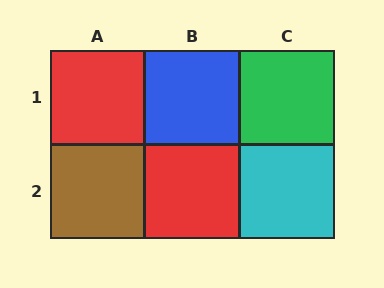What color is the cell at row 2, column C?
Cyan.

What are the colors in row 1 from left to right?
Red, blue, green.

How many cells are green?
1 cell is green.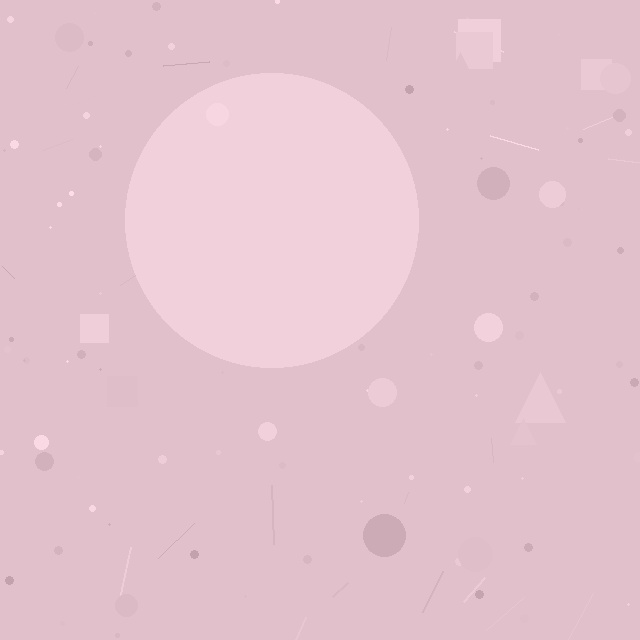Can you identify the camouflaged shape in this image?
The camouflaged shape is a circle.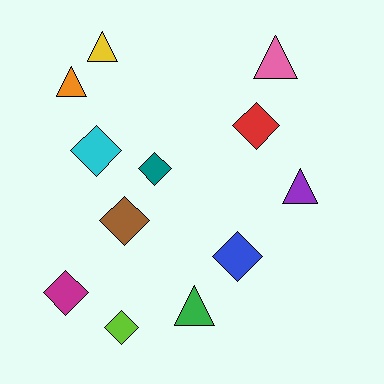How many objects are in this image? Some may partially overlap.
There are 12 objects.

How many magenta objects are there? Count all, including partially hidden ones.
There is 1 magenta object.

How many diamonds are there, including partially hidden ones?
There are 7 diamonds.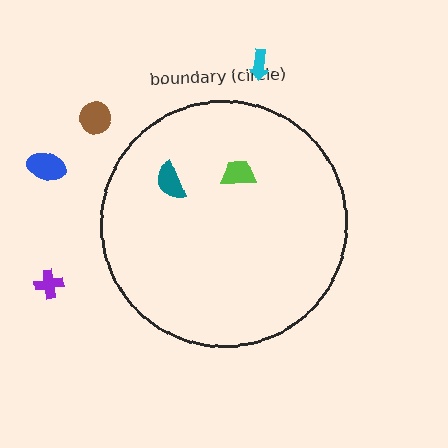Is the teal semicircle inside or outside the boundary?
Inside.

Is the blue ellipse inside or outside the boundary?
Outside.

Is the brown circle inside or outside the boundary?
Outside.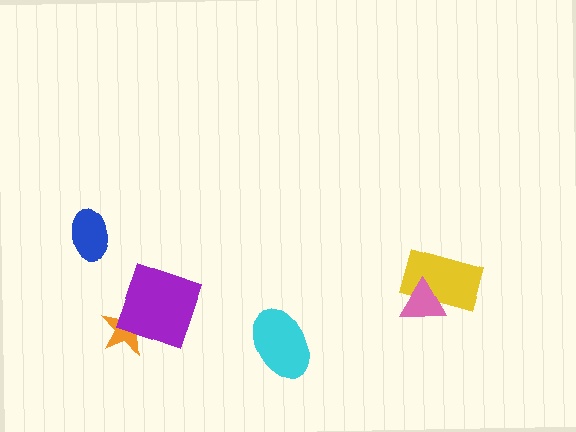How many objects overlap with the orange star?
1 object overlaps with the orange star.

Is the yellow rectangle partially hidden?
Yes, it is partially covered by another shape.